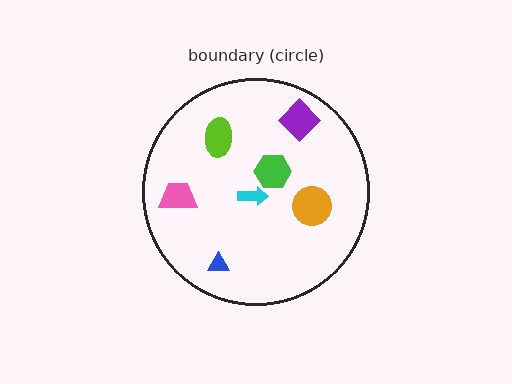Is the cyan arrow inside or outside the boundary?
Inside.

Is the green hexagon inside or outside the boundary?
Inside.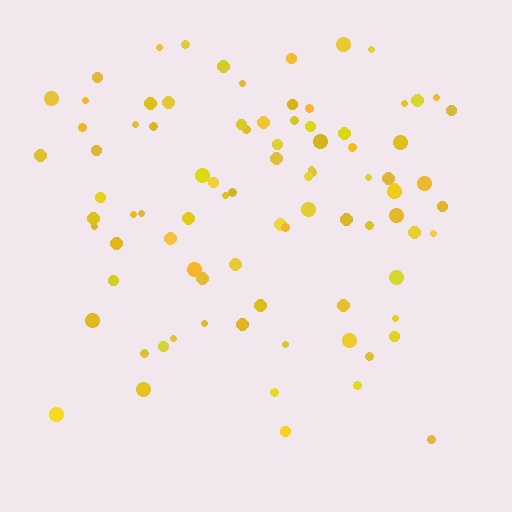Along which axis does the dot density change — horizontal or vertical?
Vertical.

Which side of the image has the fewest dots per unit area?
The bottom.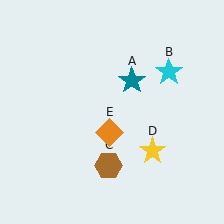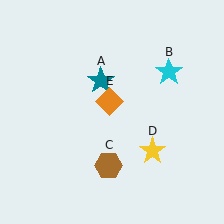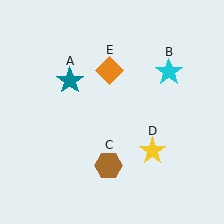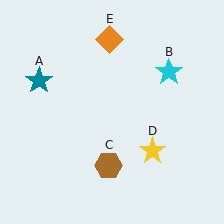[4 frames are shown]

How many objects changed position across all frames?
2 objects changed position: teal star (object A), orange diamond (object E).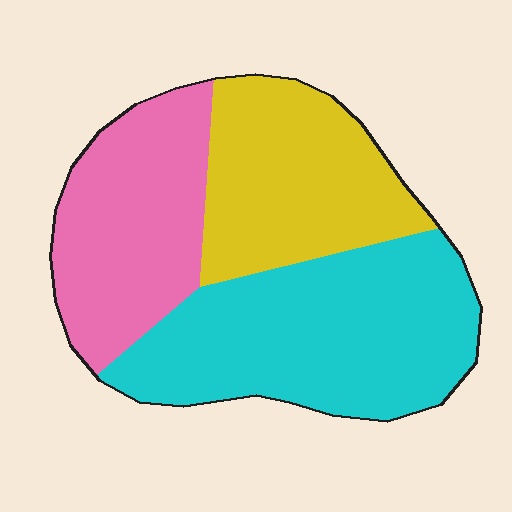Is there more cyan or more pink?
Cyan.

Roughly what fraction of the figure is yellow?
Yellow takes up about one quarter (1/4) of the figure.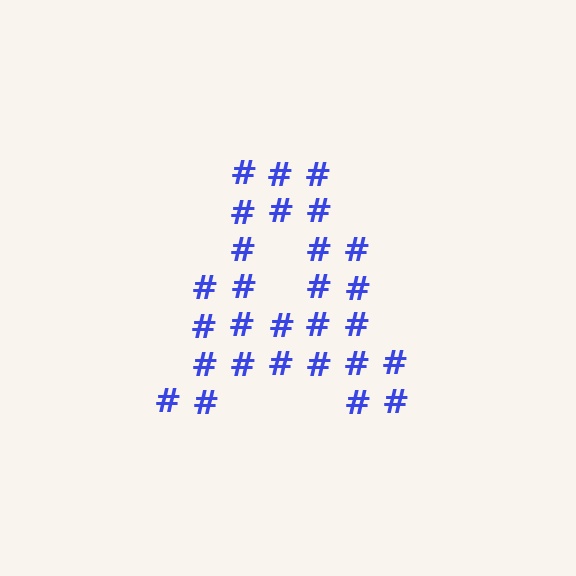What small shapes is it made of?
It is made of small hash symbols.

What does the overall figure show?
The overall figure shows the letter A.